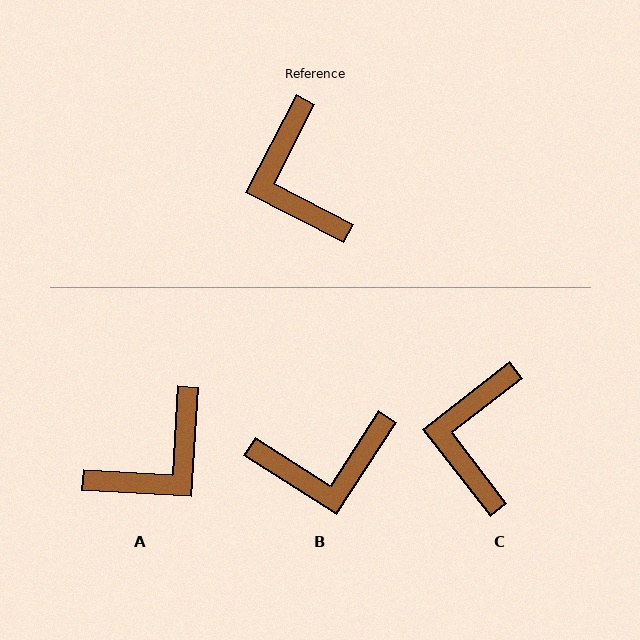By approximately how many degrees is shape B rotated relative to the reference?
Approximately 85 degrees counter-clockwise.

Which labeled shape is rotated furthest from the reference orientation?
A, about 114 degrees away.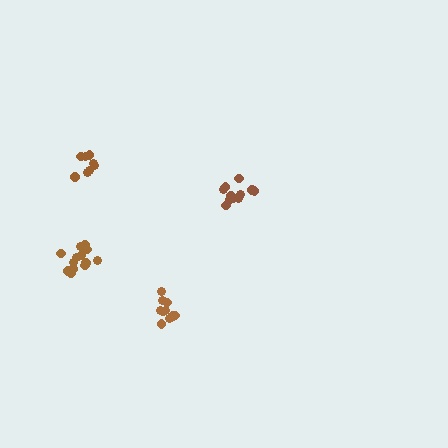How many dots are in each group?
Group 1: 8 dots, Group 2: 11 dots, Group 3: 13 dots, Group 4: 10 dots (42 total).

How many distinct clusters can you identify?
There are 4 distinct clusters.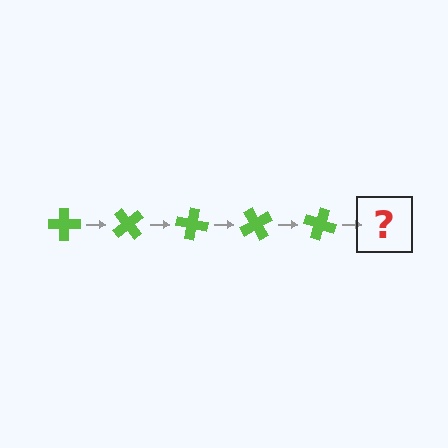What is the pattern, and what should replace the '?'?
The pattern is that the cross rotates 50 degrees each step. The '?' should be a lime cross rotated 250 degrees.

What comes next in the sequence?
The next element should be a lime cross rotated 250 degrees.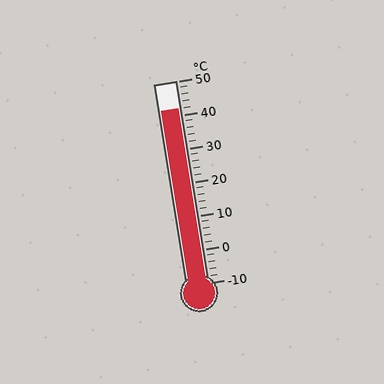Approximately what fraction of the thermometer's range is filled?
The thermometer is filled to approximately 85% of its range.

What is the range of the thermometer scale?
The thermometer scale ranges from -10°C to 50°C.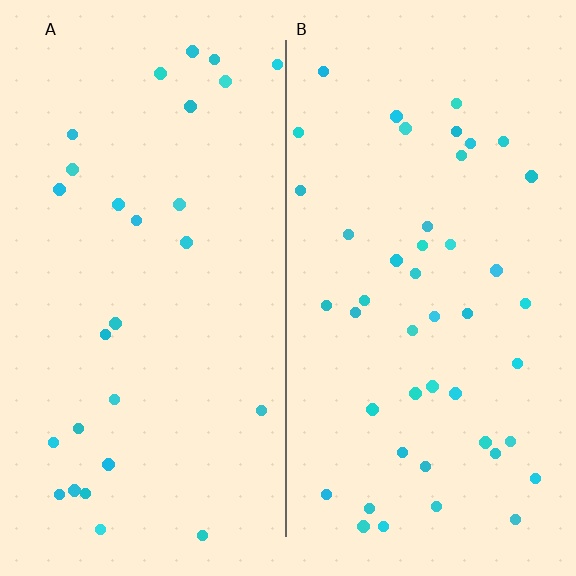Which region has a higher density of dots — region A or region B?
B (the right).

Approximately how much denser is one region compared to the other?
Approximately 1.6× — region B over region A.